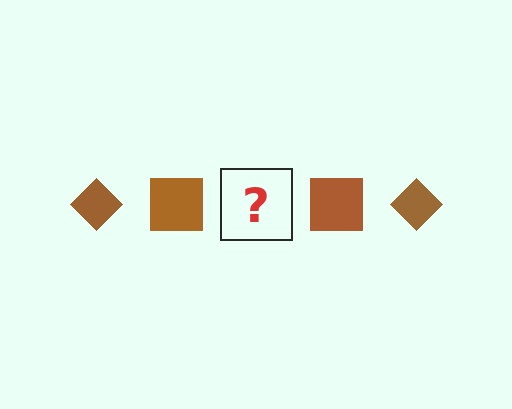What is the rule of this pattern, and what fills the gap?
The rule is that the pattern cycles through diamond, square shapes in brown. The gap should be filled with a brown diamond.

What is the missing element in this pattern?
The missing element is a brown diamond.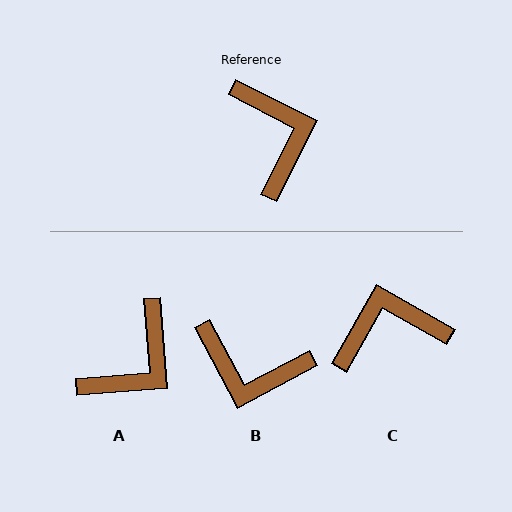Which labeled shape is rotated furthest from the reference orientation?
B, about 125 degrees away.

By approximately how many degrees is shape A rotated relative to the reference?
Approximately 59 degrees clockwise.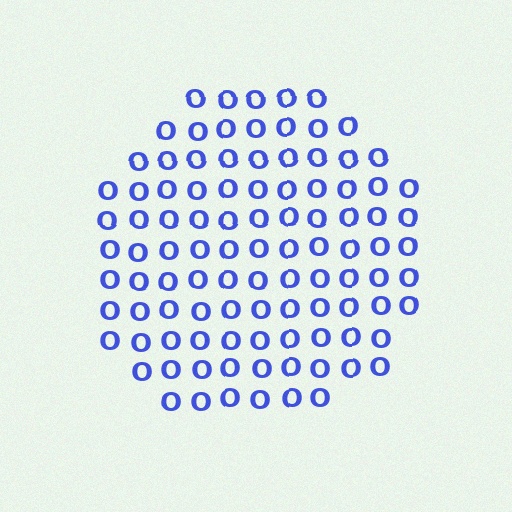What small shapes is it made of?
It is made of small letter O's.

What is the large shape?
The large shape is a circle.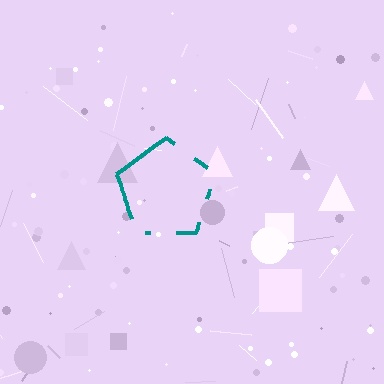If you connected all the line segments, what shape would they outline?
They would outline a pentagon.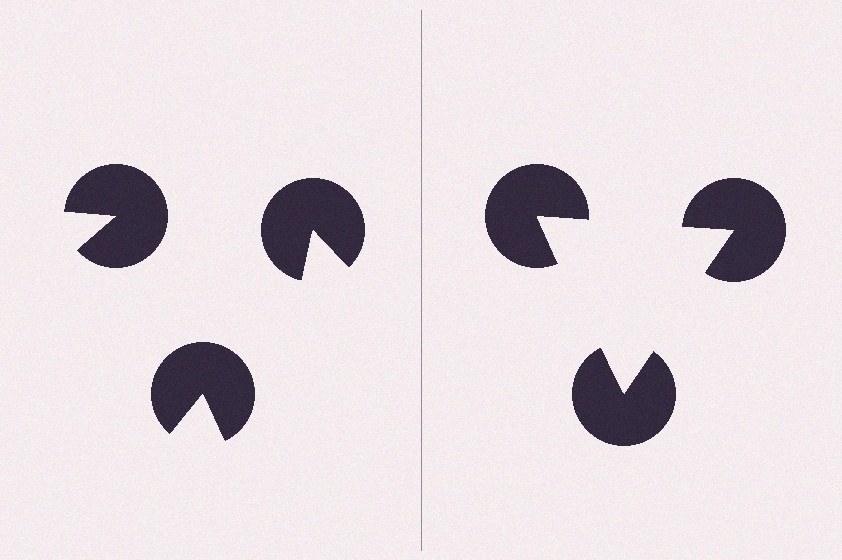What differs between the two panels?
The pac-man discs are positioned identically on both sides; only the wedge orientations differ. On the right they align to a triangle; on the left they are misaligned.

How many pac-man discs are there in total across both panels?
6 — 3 on each side.